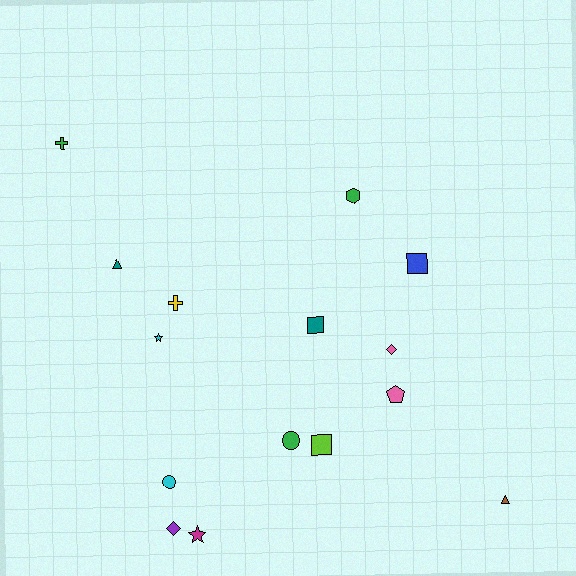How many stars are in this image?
There are 2 stars.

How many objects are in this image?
There are 15 objects.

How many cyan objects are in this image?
There are 2 cyan objects.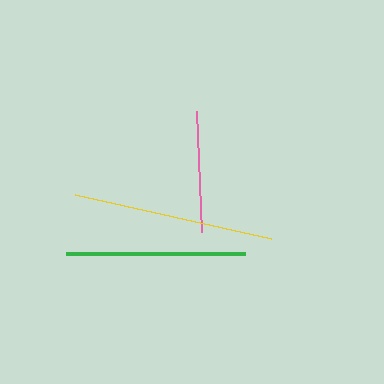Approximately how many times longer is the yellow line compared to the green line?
The yellow line is approximately 1.1 times the length of the green line.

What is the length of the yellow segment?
The yellow segment is approximately 201 pixels long.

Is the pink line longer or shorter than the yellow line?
The yellow line is longer than the pink line.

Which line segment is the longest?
The yellow line is the longest at approximately 201 pixels.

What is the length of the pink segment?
The pink segment is approximately 121 pixels long.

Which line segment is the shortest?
The pink line is the shortest at approximately 121 pixels.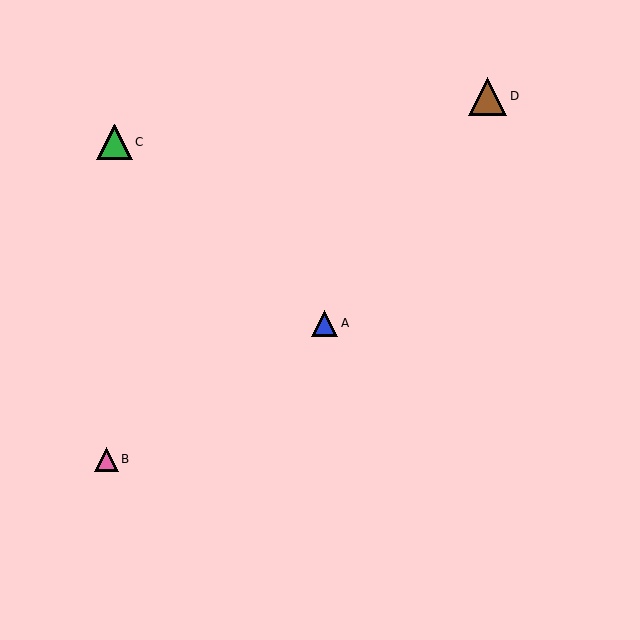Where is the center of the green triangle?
The center of the green triangle is at (115, 142).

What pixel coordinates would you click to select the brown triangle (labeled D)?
Click at (488, 96) to select the brown triangle D.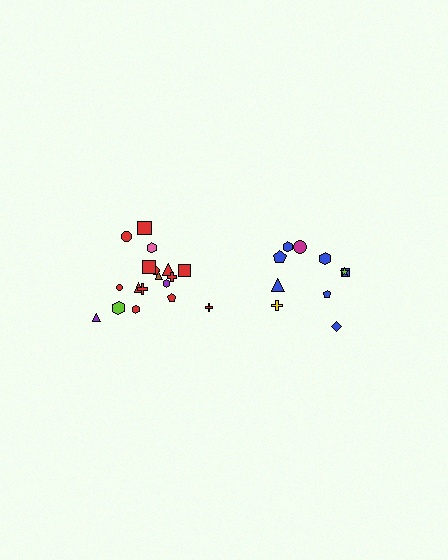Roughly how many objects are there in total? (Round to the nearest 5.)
Roughly 30 objects in total.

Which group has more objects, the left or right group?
The left group.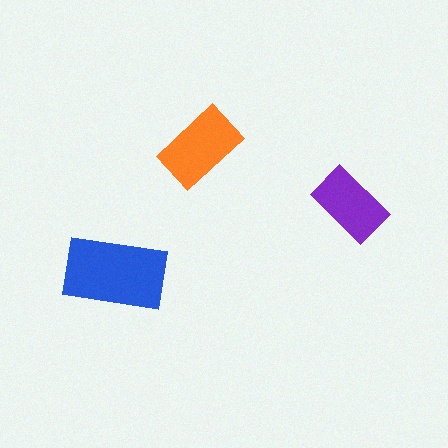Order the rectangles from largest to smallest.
the blue one, the orange one, the purple one.